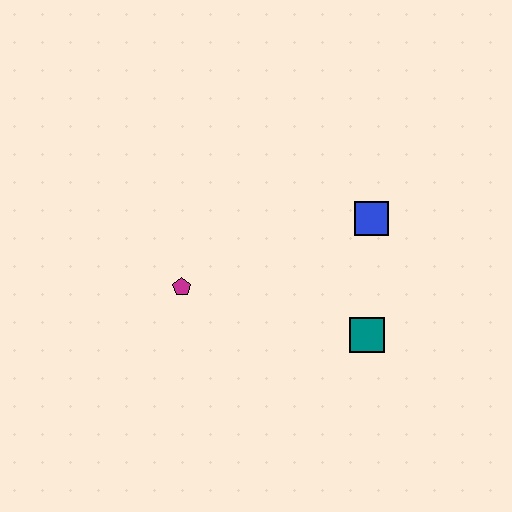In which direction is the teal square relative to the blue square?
The teal square is below the blue square.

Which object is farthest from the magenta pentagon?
The blue square is farthest from the magenta pentagon.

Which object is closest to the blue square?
The teal square is closest to the blue square.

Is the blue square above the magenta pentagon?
Yes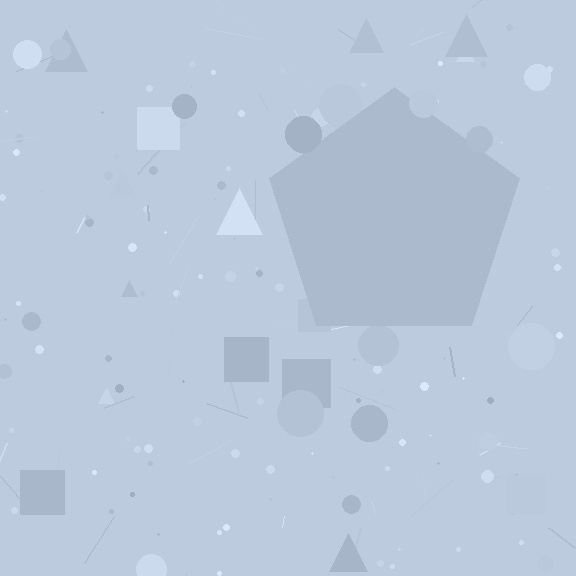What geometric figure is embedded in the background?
A pentagon is embedded in the background.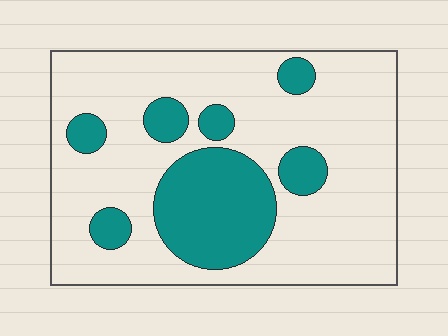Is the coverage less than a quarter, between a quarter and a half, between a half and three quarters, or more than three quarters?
Between a quarter and a half.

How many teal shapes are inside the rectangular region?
7.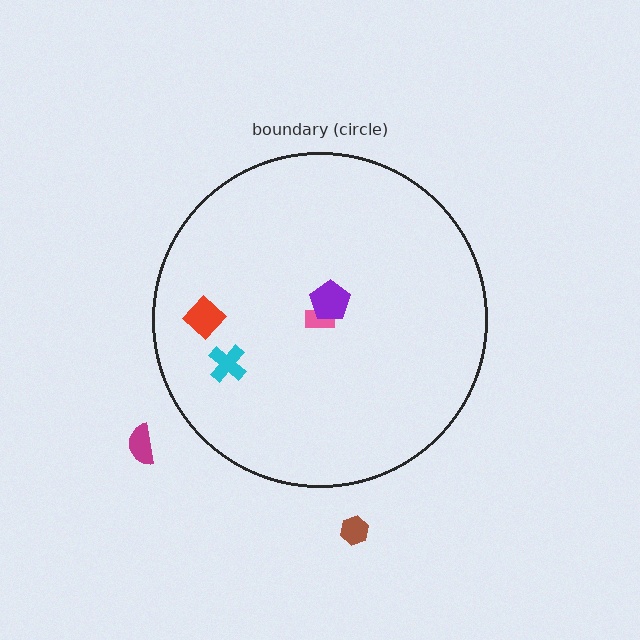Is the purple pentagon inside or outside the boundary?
Inside.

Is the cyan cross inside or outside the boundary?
Inside.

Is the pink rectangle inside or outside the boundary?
Inside.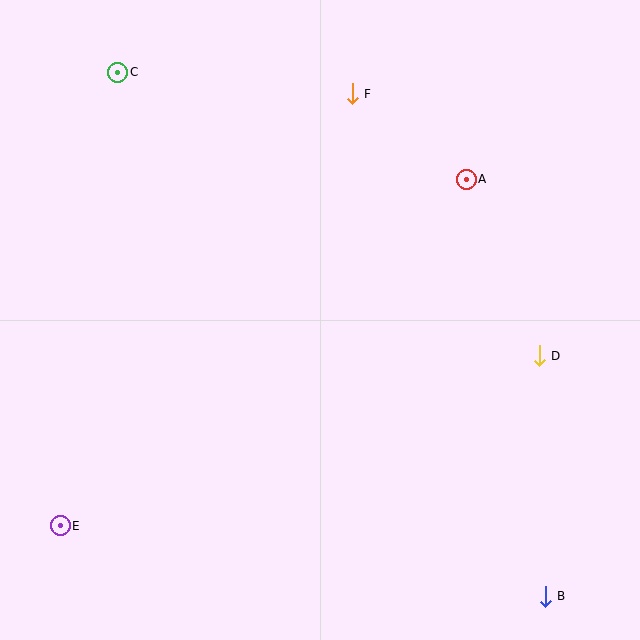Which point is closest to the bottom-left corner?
Point E is closest to the bottom-left corner.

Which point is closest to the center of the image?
Point A at (466, 179) is closest to the center.